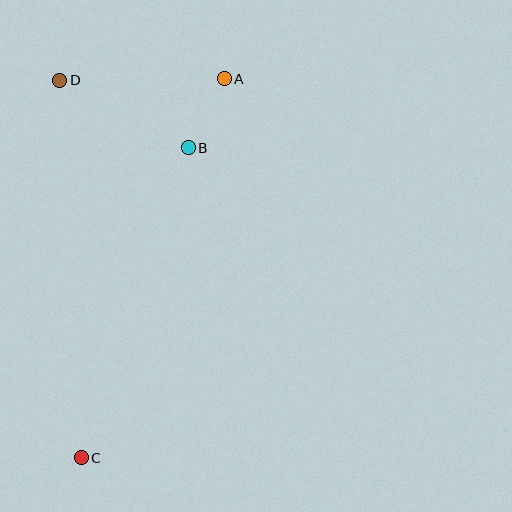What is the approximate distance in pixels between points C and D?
The distance between C and D is approximately 378 pixels.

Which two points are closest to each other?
Points A and B are closest to each other.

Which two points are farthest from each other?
Points A and C are farthest from each other.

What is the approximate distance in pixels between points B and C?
The distance between B and C is approximately 328 pixels.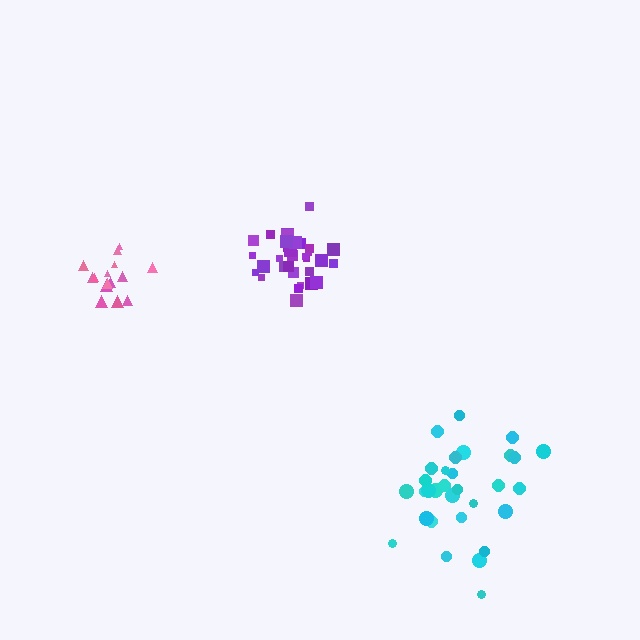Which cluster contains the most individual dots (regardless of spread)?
Purple (32).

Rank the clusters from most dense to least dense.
purple, pink, cyan.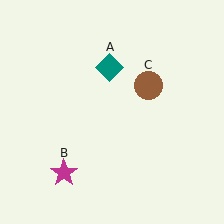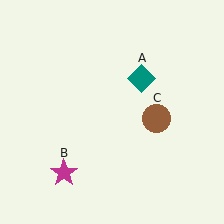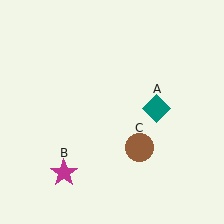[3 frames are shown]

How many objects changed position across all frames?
2 objects changed position: teal diamond (object A), brown circle (object C).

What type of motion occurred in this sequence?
The teal diamond (object A), brown circle (object C) rotated clockwise around the center of the scene.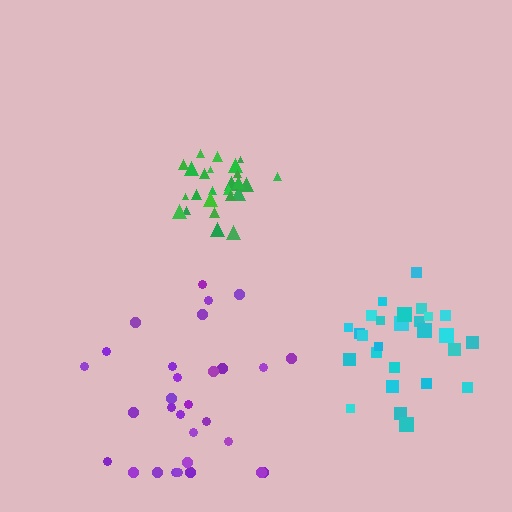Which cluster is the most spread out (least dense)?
Purple.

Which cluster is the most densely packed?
Green.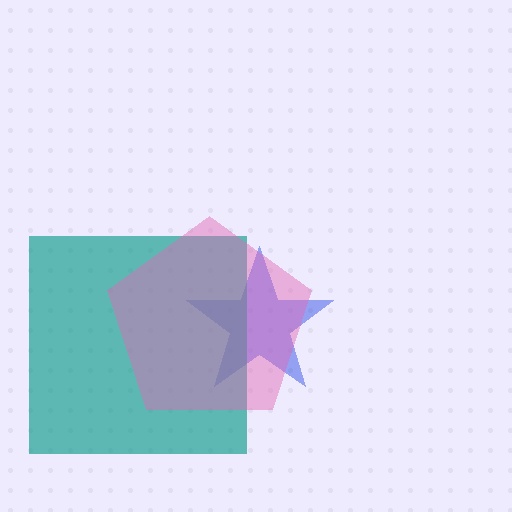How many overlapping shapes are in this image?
There are 3 overlapping shapes in the image.